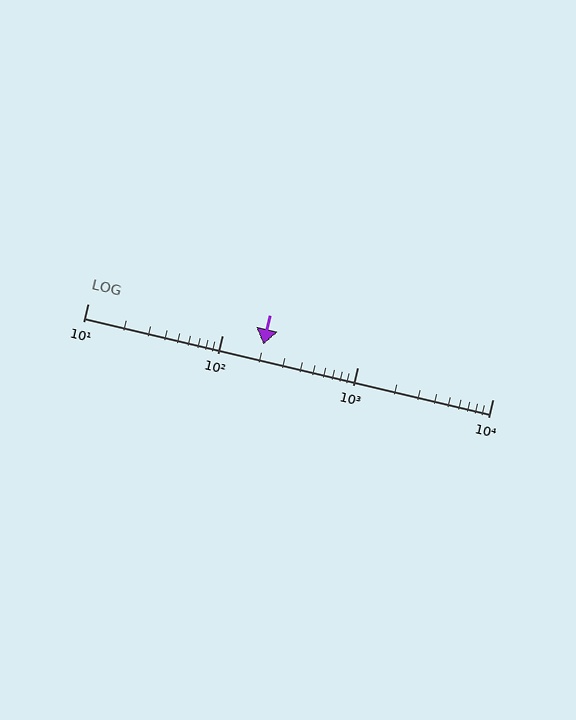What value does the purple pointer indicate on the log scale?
The pointer indicates approximately 200.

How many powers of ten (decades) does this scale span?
The scale spans 3 decades, from 10 to 10000.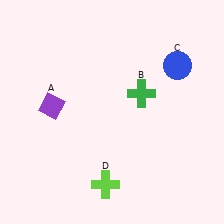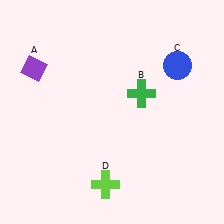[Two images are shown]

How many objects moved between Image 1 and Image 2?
1 object moved between the two images.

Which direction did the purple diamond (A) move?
The purple diamond (A) moved up.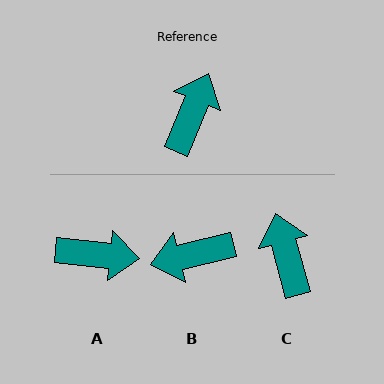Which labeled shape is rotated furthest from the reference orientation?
B, about 126 degrees away.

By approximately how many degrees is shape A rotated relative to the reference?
Approximately 74 degrees clockwise.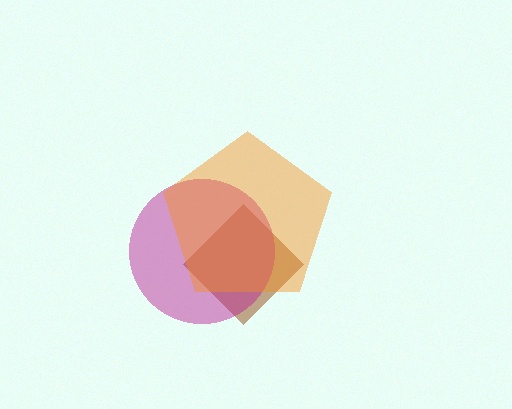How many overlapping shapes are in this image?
There are 3 overlapping shapes in the image.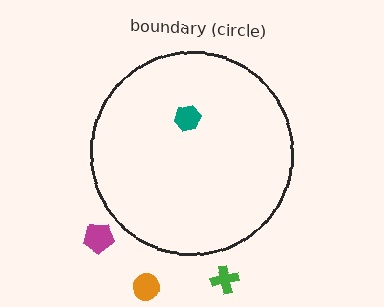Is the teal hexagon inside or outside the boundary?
Inside.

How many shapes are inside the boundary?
1 inside, 3 outside.